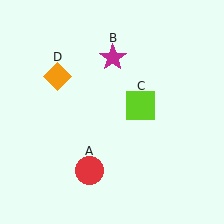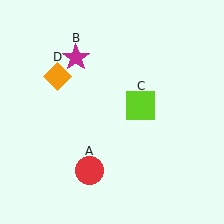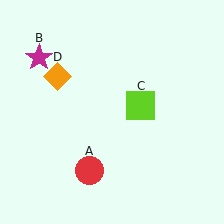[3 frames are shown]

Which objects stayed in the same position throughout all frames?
Red circle (object A) and lime square (object C) and orange diamond (object D) remained stationary.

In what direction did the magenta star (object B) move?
The magenta star (object B) moved left.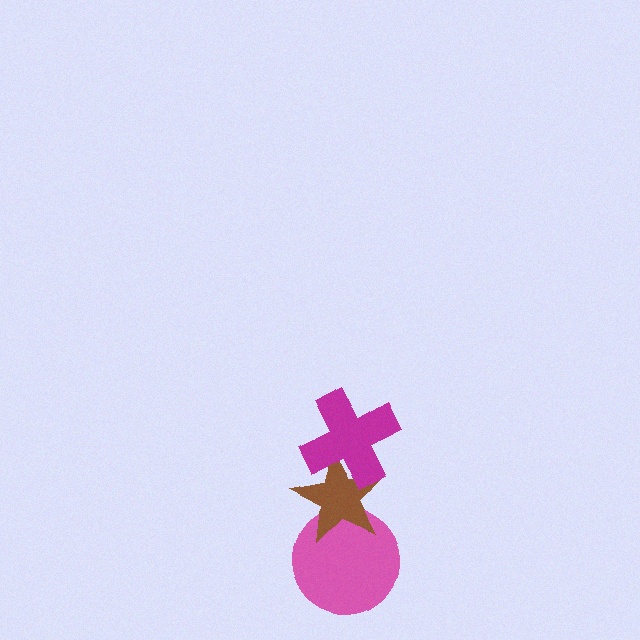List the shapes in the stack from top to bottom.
From top to bottom: the magenta cross, the brown star, the pink circle.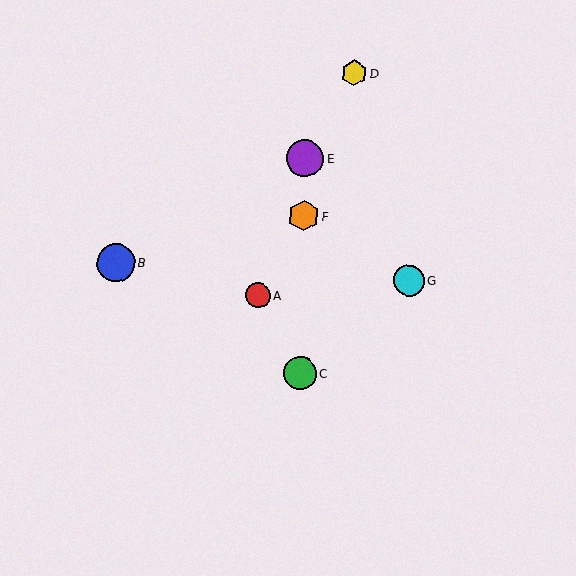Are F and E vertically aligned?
Yes, both are at x≈304.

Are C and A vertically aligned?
No, C is at x≈300 and A is at x≈258.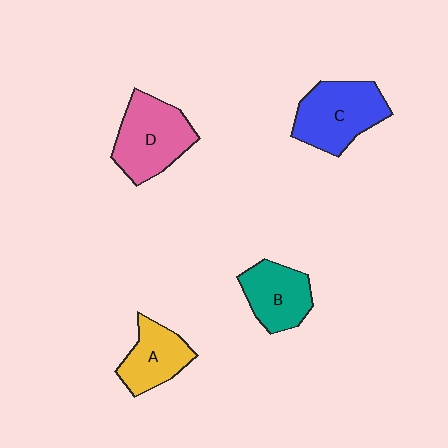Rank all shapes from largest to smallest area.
From largest to smallest: D (pink), C (blue), B (teal), A (yellow).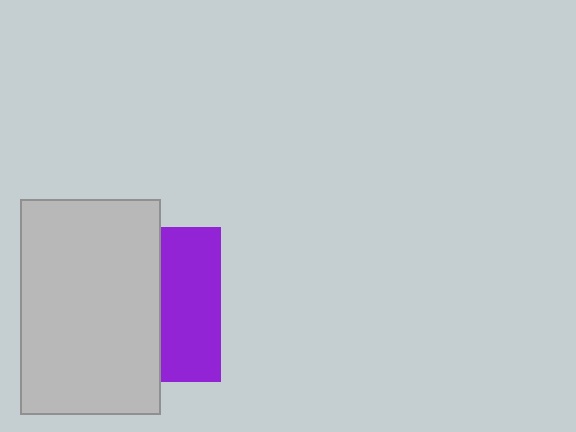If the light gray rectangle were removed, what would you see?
You would see the complete purple square.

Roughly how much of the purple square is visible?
A small part of it is visible (roughly 38%).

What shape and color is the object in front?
The object in front is a light gray rectangle.